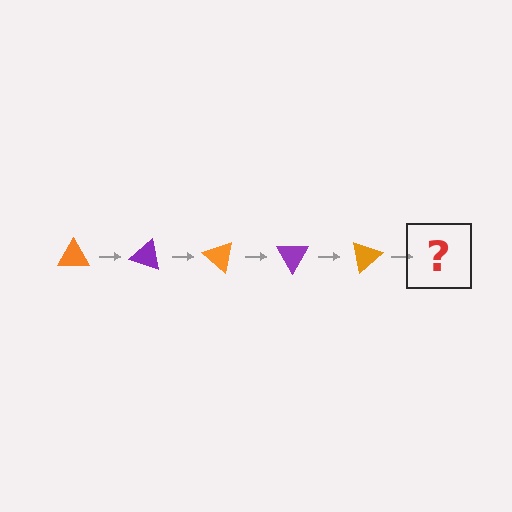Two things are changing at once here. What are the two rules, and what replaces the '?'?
The two rules are that it rotates 20 degrees each step and the color cycles through orange and purple. The '?' should be a purple triangle, rotated 100 degrees from the start.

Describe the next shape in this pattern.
It should be a purple triangle, rotated 100 degrees from the start.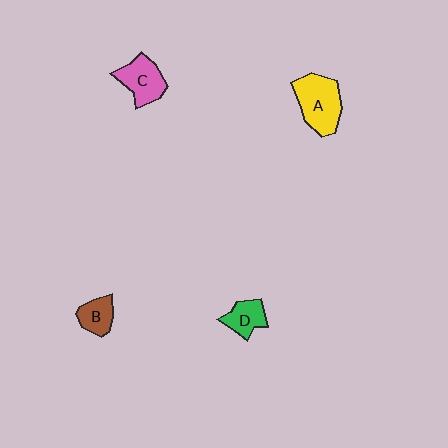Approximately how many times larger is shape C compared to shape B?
Approximately 1.5 times.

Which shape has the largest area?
Shape A (yellow).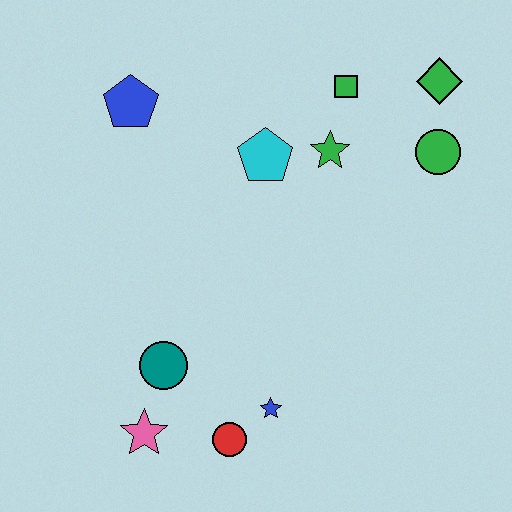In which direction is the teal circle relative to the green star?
The teal circle is below the green star.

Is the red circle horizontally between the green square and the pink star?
Yes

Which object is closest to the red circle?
The blue star is closest to the red circle.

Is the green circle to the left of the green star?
No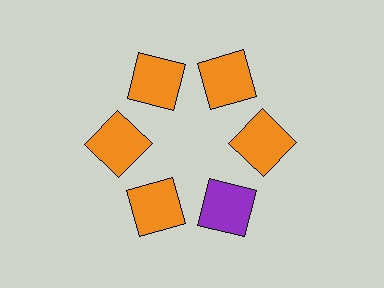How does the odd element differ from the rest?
It has a different color: purple instead of orange.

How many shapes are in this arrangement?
There are 6 shapes arranged in a ring pattern.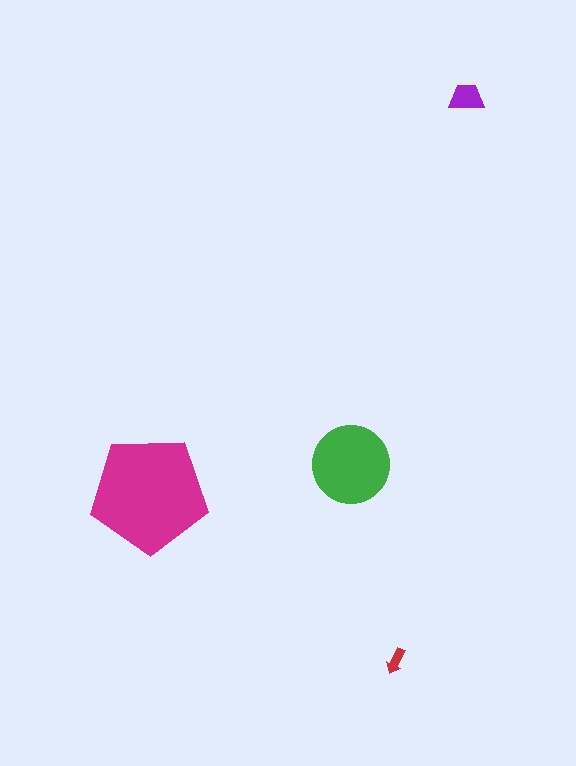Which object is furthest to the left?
The magenta pentagon is leftmost.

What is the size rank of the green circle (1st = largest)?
2nd.